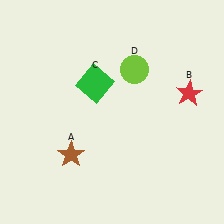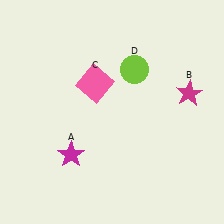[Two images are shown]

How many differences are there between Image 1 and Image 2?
There are 3 differences between the two images.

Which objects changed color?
A changed from brown to magenta. B changed from red to magenta. C changed from green to pink.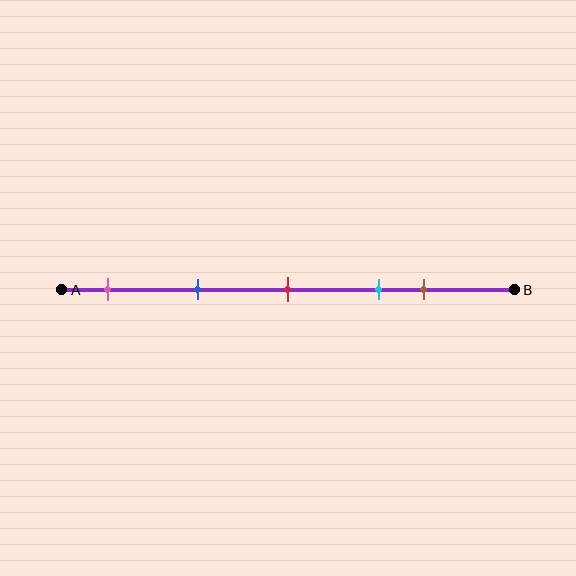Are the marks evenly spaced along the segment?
No, the marks are not evenly spaced.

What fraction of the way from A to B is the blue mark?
The blue mark is approximately 30% (0.3) of the way from A to B.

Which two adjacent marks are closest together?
The cyan and brown marks are the closest adjacent pair.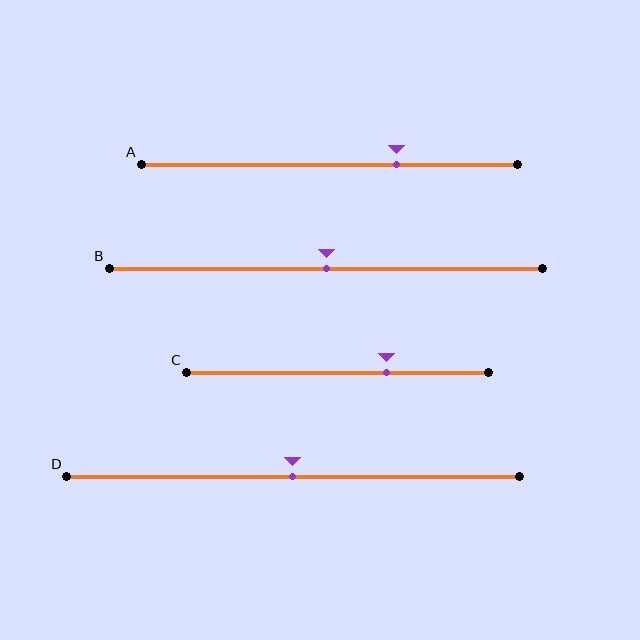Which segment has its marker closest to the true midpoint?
Segment B has its marker closest to the true midpoint.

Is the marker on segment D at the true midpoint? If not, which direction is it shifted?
Yes, the marker on segment D is at the true midpoint.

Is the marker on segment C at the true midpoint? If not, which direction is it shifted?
No, the marker on segment C is shifted to the right by about 16% of the segment length.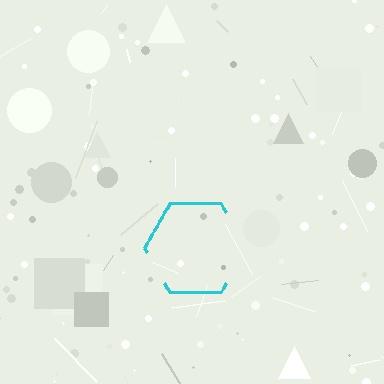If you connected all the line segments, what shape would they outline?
They would outline a hexagon.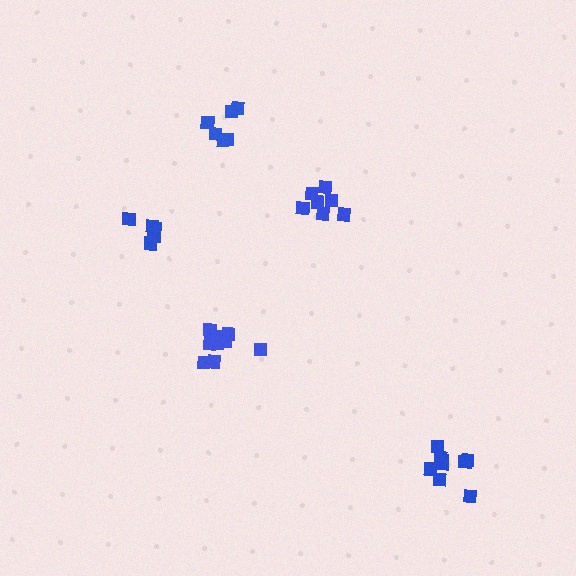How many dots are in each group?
Group 1: 6 dots, Group 2: 9 dots, Group 3: 5 dots, Group 4: 7 dots, Group 5: 11 dots (38 total).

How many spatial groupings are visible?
There are 5 spatial groupings.